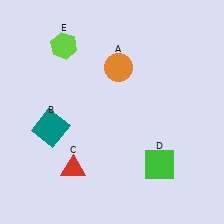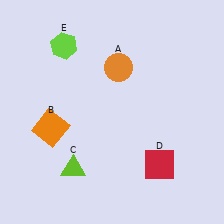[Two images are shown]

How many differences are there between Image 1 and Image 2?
There are 3 differences between the two images.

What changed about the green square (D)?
In Image 1, D is green. In Image 2, it changed to red.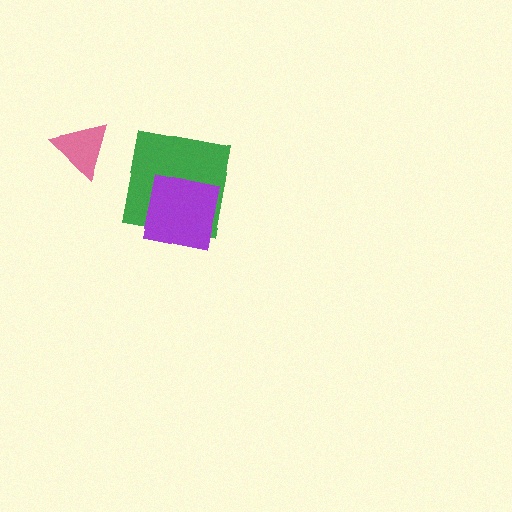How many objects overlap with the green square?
1 object overlaps with the green square.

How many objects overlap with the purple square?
1 object overlaps with the purple square.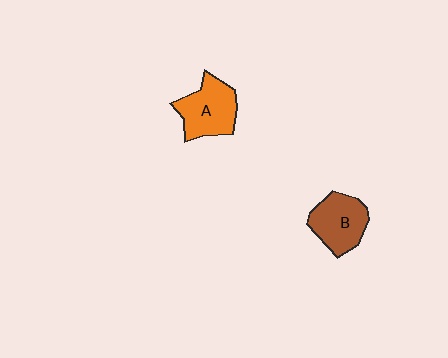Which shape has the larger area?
Shape A (orange).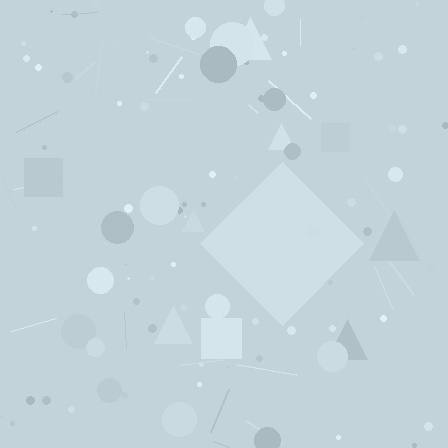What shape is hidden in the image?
A diamond is hidden in the image.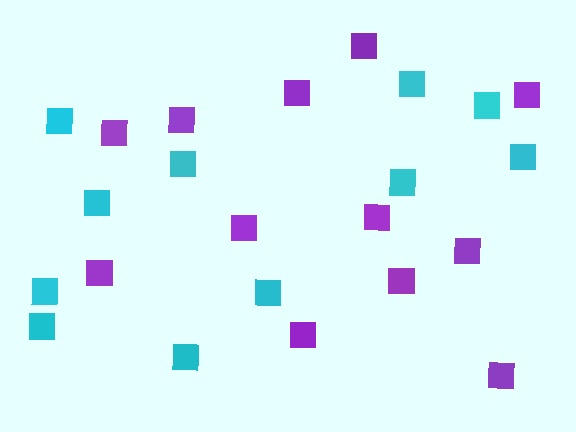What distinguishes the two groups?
There are 2 groups: one group of purple squares (12) and one group of cyan squares (11).